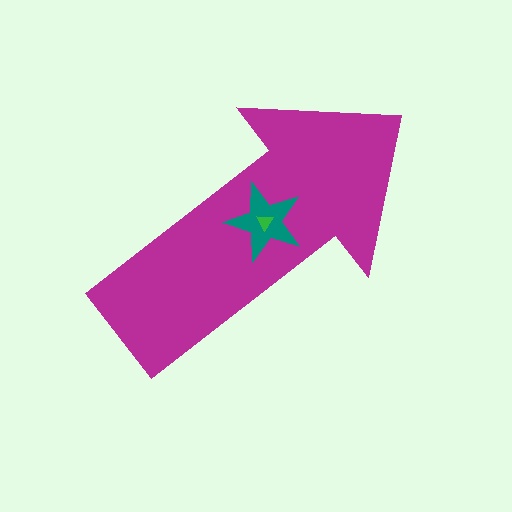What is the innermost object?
The green triangle.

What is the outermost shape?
The magenta arrow.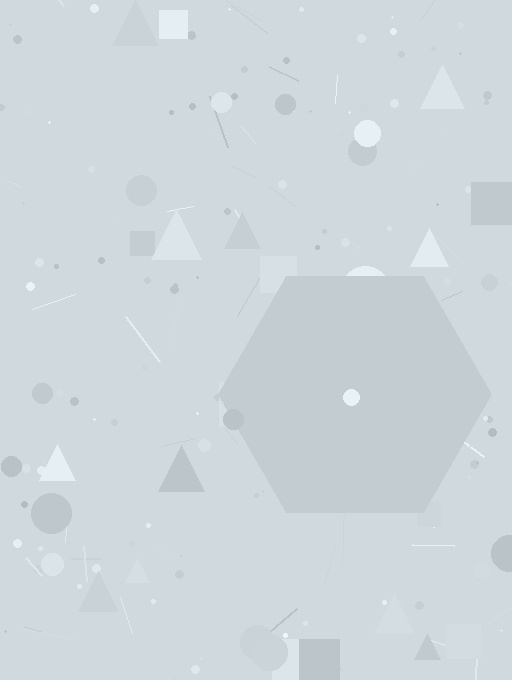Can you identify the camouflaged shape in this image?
The camouflaged shape is a hexagon.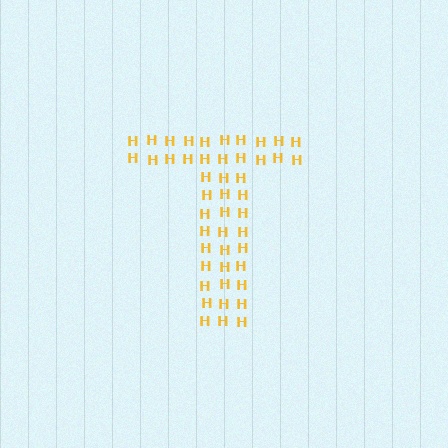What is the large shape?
The large shape is the letter T.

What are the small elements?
The small elements are letter H's.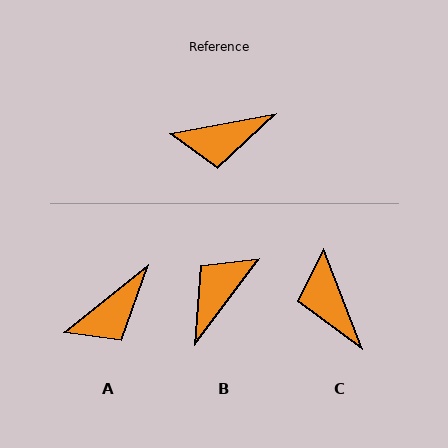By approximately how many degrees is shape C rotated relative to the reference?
Approximately 80 degrees clockwise.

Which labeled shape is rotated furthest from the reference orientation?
B, about 138 degrees away.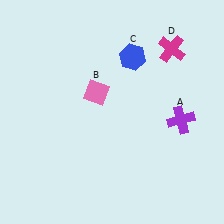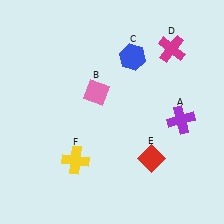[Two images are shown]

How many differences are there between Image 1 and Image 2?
There are 2 differences between the two images.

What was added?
A red diamond (E), a yellow cross (F) were added in Image 2.